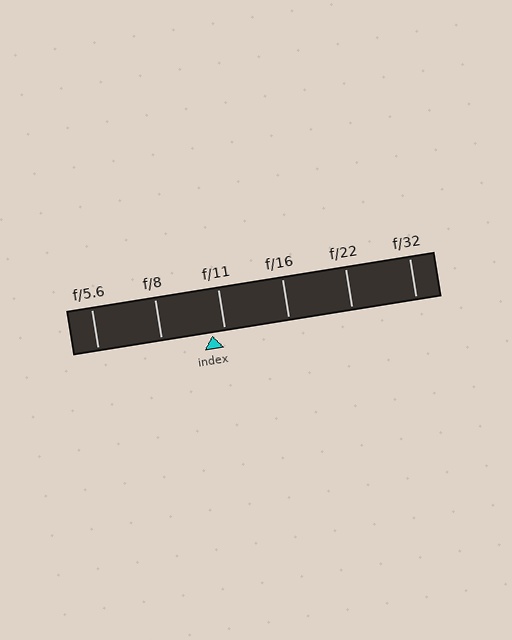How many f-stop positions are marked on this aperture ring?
There are 6 f-stop positions marked.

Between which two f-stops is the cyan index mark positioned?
The index mark is between f/8 and f/11.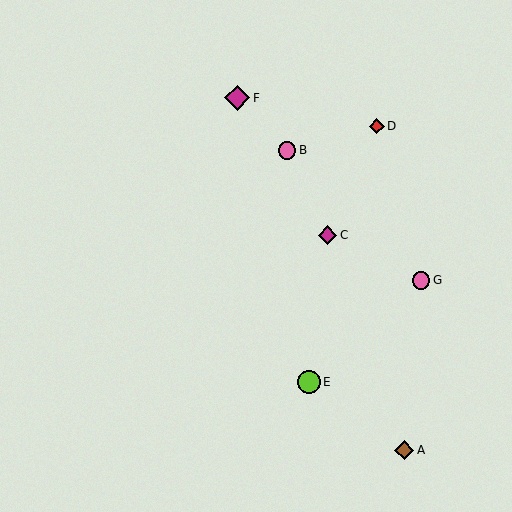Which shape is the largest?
The magenta diamond (labeled F) is the largest.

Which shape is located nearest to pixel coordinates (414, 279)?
The pink circle (labeled G) at (421, 280) is nearest to that location.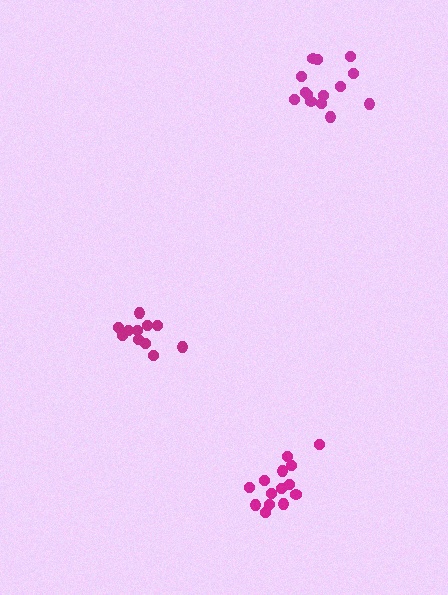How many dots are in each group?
Group 1: 11 dots, Group 2: 14 dots, Group 3: 14 dots (39 total).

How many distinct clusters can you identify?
There are 3 distinct clusters.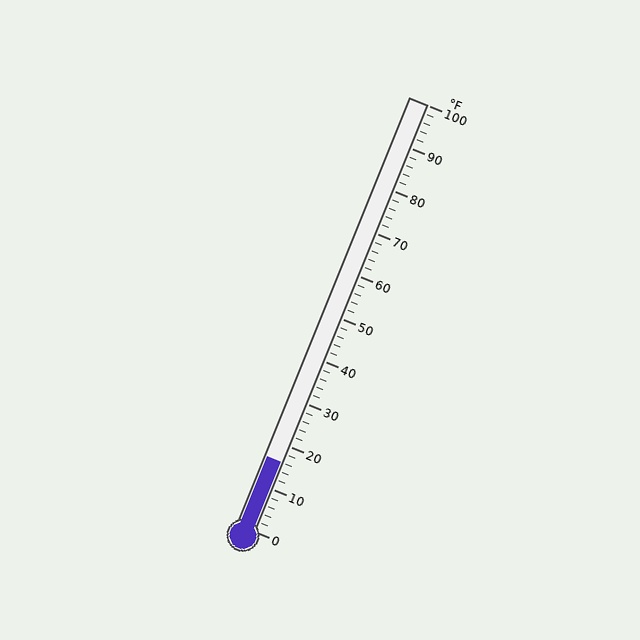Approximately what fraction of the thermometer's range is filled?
The thermometer is filled to approximately 15% of its range.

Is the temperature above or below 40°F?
The temperature is below 40°F.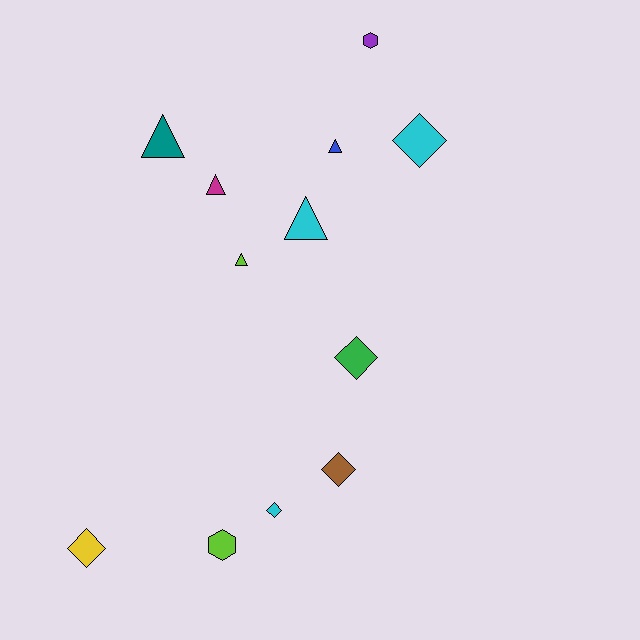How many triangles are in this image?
There are 5 triangles.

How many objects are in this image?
There are 12 objects.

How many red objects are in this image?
There are no red objects.